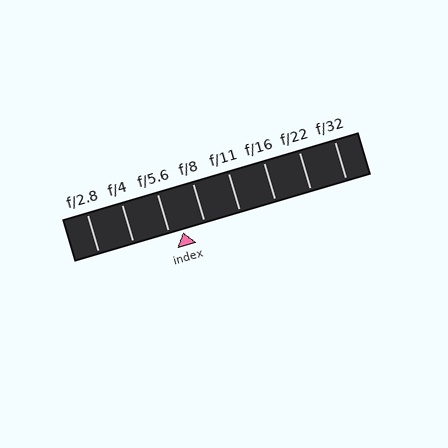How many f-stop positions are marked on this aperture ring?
There are 8 f-stop positions marked.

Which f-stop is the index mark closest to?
The index mark is closest to f/5.6.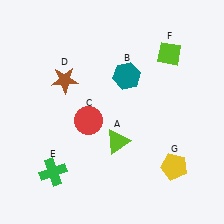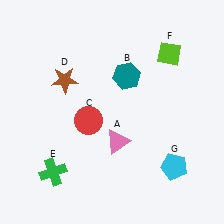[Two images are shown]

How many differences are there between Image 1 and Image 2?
There are 2 differences between the two images.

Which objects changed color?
A changed from lime to pink. G changed from yellow to cyan.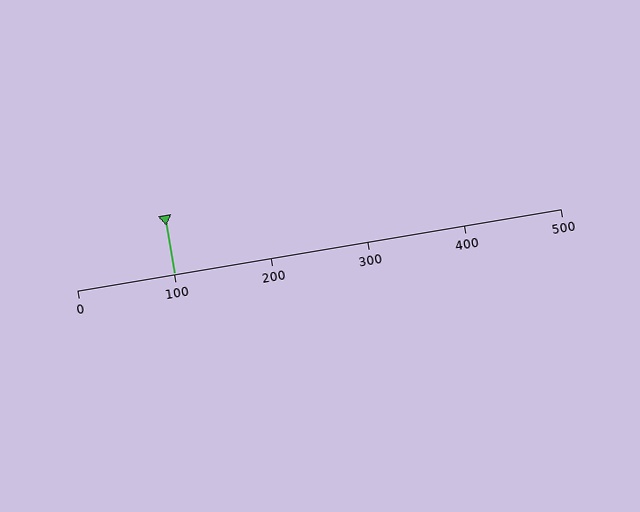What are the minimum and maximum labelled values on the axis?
The axis runs from 0 to 500.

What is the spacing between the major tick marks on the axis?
The major ticks are spaced 100 apart.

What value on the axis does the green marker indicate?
The marker indicates approximately 100.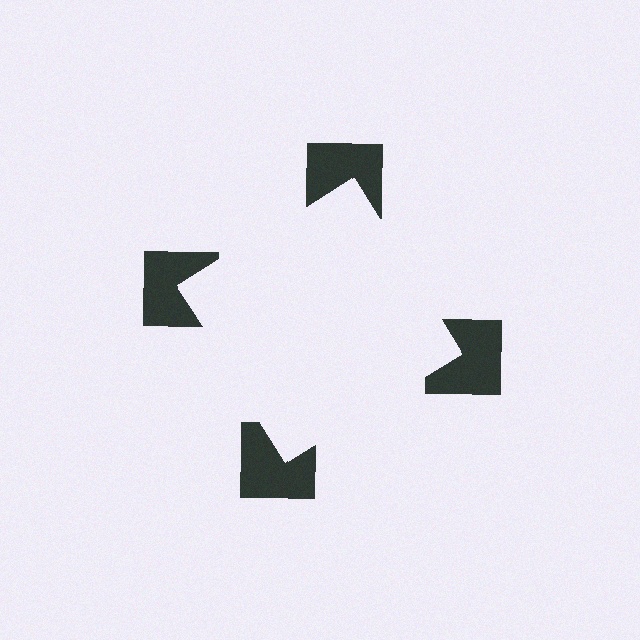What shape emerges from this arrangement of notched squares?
An illusory square — its edges are inferred from the aligned wedge cuts in the notched squares, not physically drawn.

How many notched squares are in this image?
There are 4 — one at each vertex of the illusory square.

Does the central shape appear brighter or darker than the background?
It typically appears slightly brighter than the background, even though no actual brightness change is drawn.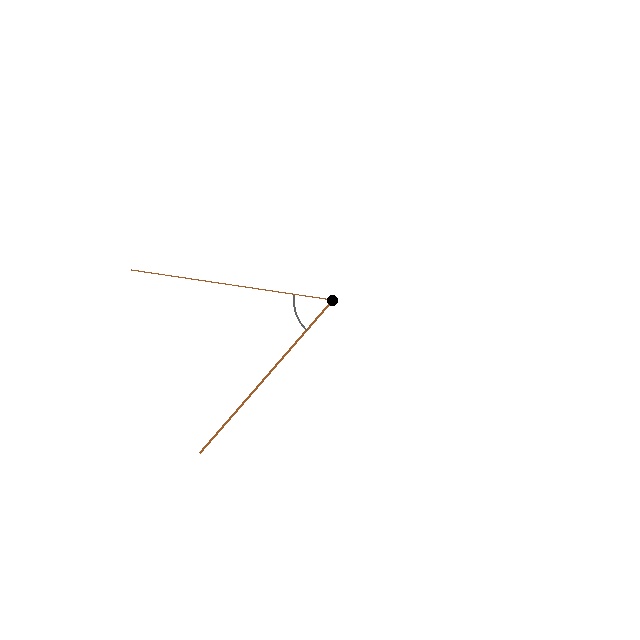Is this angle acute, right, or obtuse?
It is acute.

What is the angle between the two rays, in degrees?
Approximately 58 degrees.